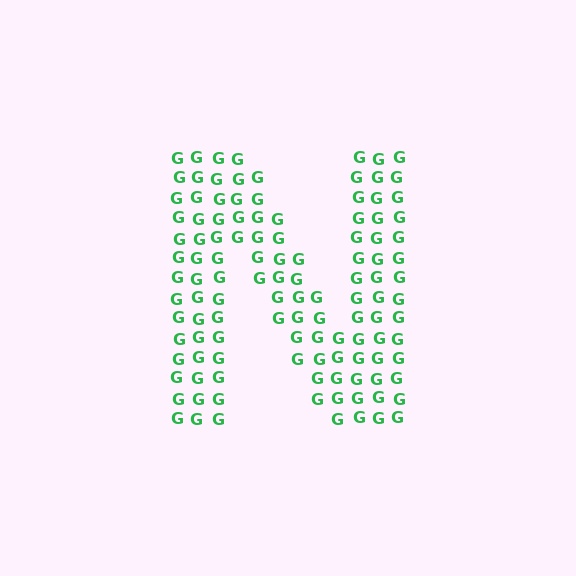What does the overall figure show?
The overall figure shows the letter N.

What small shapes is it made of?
It is made of small letter G's.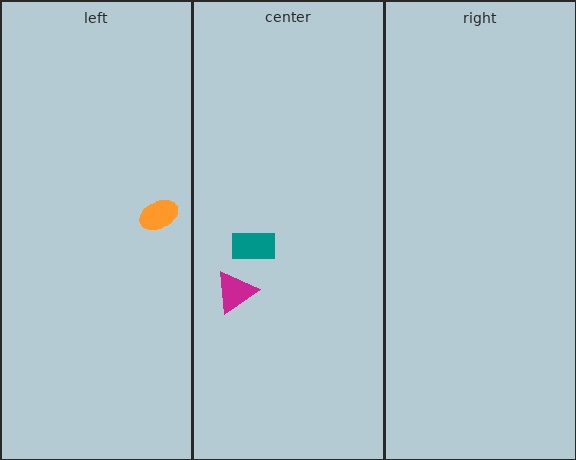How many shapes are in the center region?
2.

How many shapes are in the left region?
1.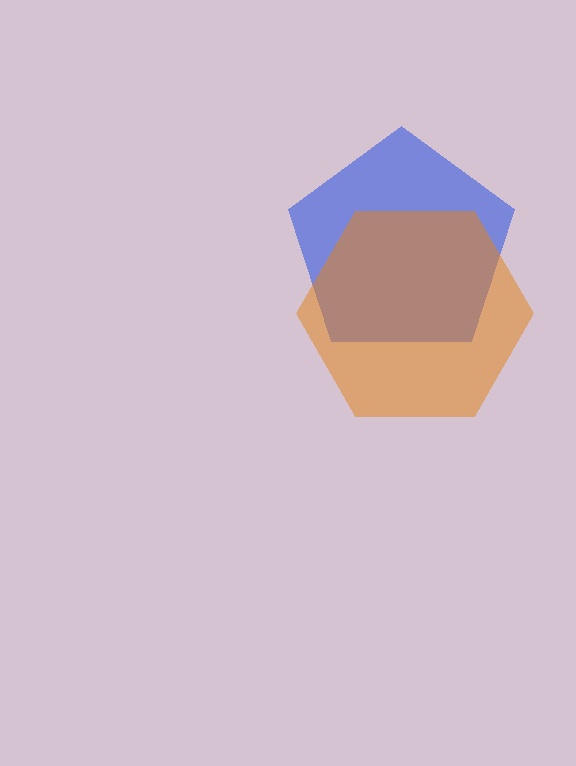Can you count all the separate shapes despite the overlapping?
Yes, there are 2 separate shapes.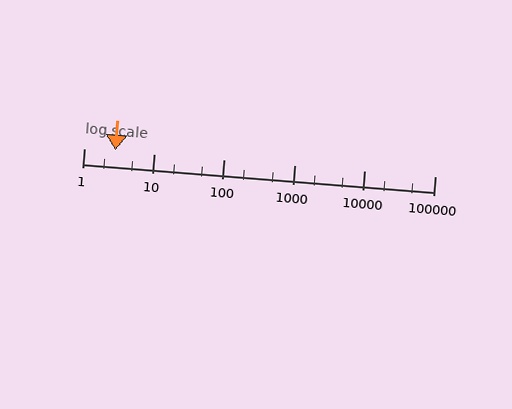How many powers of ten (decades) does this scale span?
The scale spans 5 decades, from 1 to 100000.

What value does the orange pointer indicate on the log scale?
The pointer indicates approximately 2.8.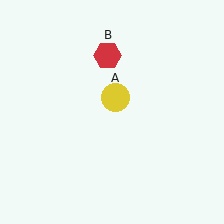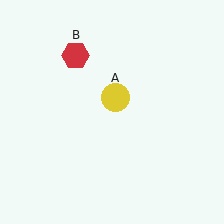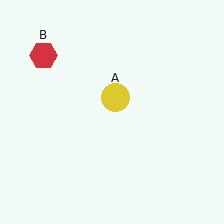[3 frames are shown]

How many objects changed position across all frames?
1 object changed position: red hexagon (object B).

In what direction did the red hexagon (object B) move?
The red hexagon (object B) moved left.